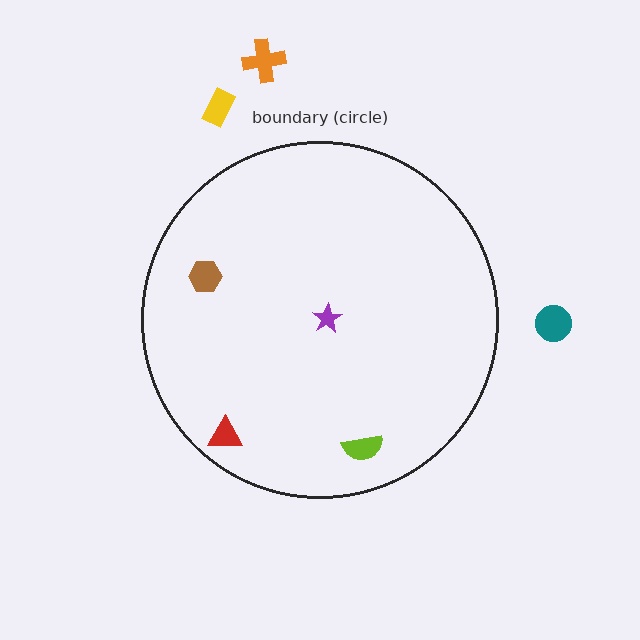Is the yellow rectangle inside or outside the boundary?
Outside.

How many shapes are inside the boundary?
4 inside, 3 outside.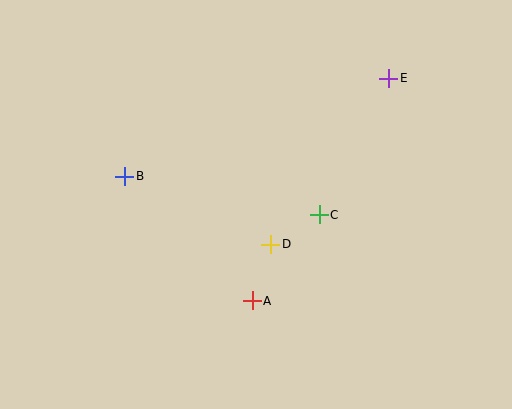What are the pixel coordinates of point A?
Point A is at (252, 301).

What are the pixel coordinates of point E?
Point E is at (389, 78).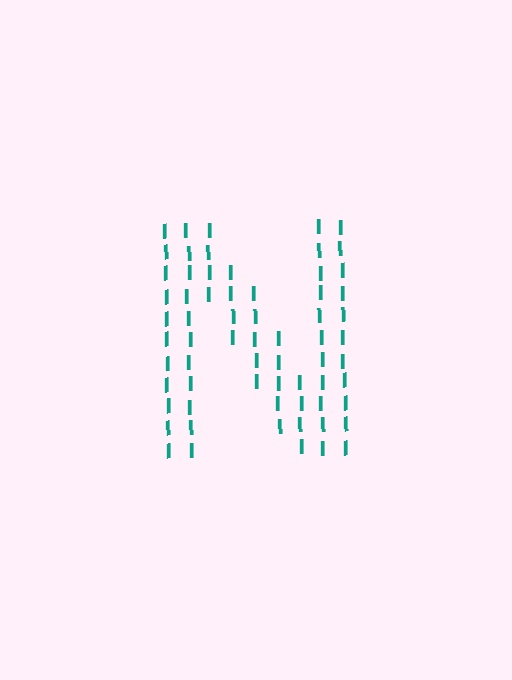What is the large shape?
The large shape is the letter N.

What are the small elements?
The small elements are letter I's.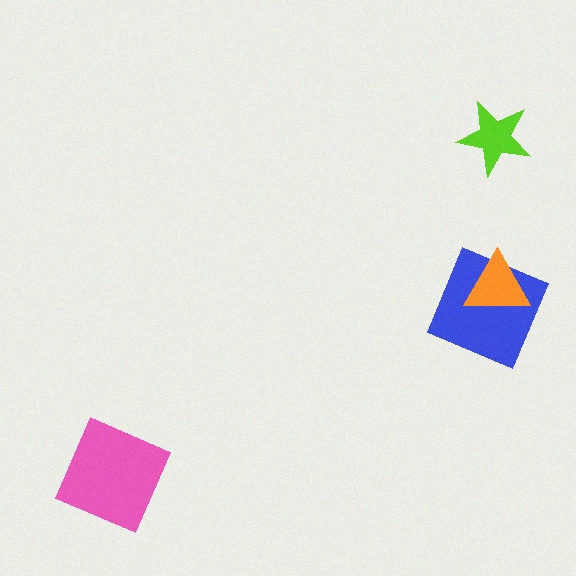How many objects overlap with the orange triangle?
1 object overlaps with the orange triangle.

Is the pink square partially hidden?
No, no other shape covers it.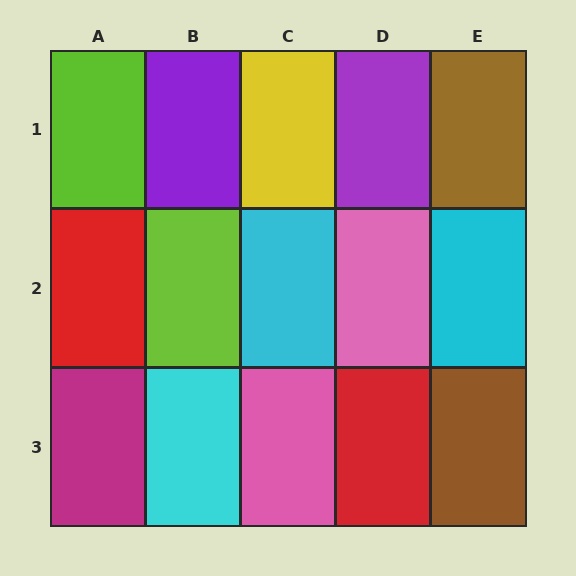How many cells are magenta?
1 cell is magenta.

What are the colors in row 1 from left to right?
Lime, purple, yellow, purple, brown.